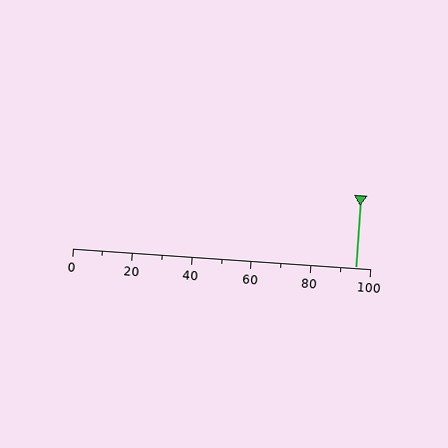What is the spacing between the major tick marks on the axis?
The major ticks are spaced 20 apart.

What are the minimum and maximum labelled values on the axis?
The axis runs from 0 to 100.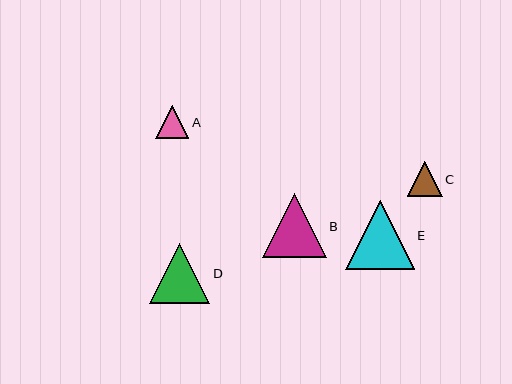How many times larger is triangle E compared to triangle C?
Triangle E is approximately 1.9 times the size of triangle C.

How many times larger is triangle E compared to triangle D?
Triangle E is approximately 1.1 times the size of triangle D.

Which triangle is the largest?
Triangle E is the largest with a size of approximately 69 pixels.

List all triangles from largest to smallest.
From largest to smallest: E, B, D, C, A.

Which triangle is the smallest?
Triangle A is the smallest with a size of approximately 33 pixels.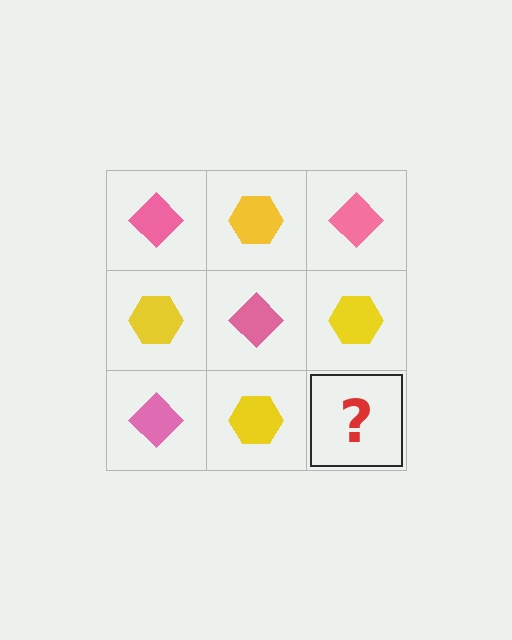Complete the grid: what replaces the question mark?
The question mark should be replaced with a pink diamond.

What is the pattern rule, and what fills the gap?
The rule is that it alternates pink diamond and yellow hexagon in a checkerboard pattern. The gap should be filled with a pink diamond.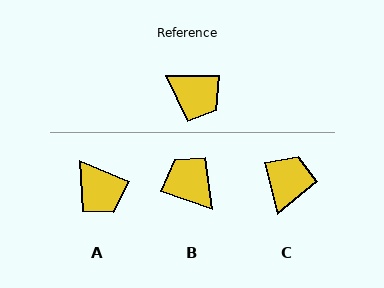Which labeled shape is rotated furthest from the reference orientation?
B, about 162 degrees away.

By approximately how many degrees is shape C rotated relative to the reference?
Approximately 104 degrees counter-clockwise.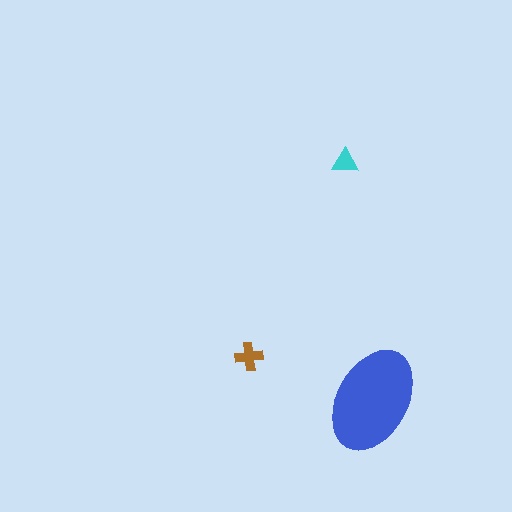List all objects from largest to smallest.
The blue ellipse, the brown cross, the cyan triangle.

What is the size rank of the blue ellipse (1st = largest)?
1st.